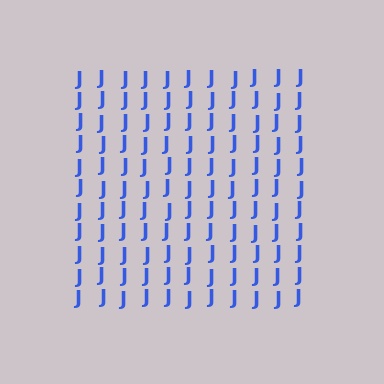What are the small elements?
The small elements are letter J's.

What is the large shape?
The large shape is a square.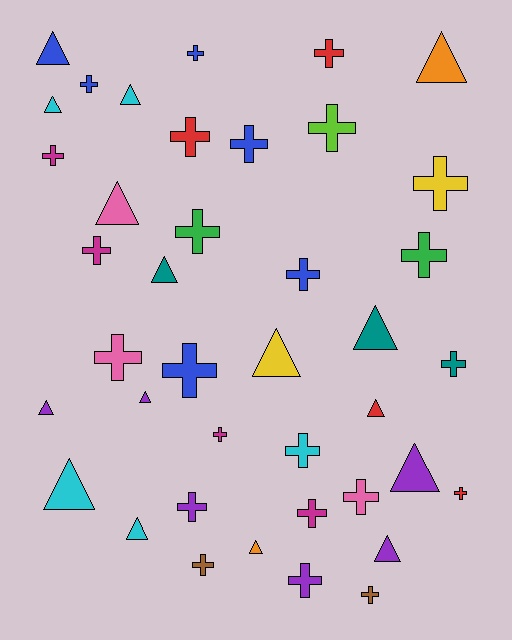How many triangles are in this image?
There are 16 triangles.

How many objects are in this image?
There are 40 objects.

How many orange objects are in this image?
There are 2 orange objects.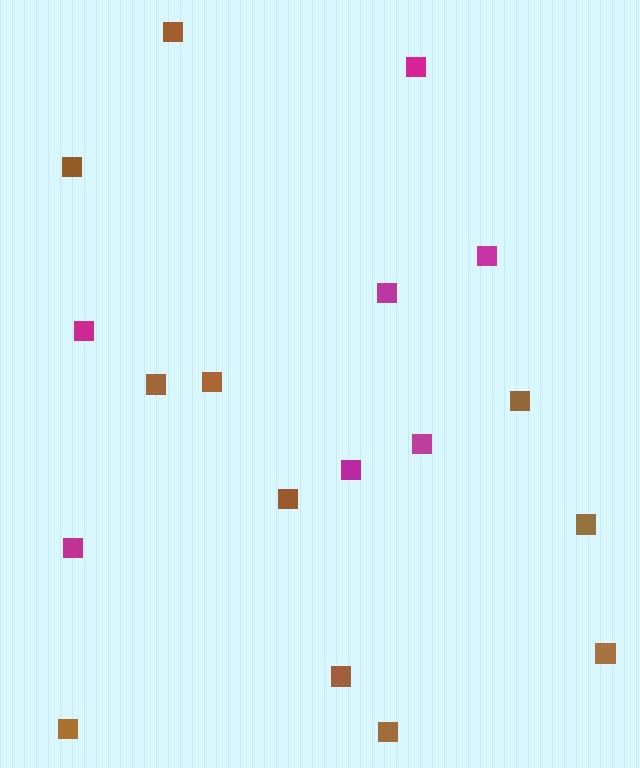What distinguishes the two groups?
There are 2 groups: one group of brown squares (11) and one group of magenta squares (7).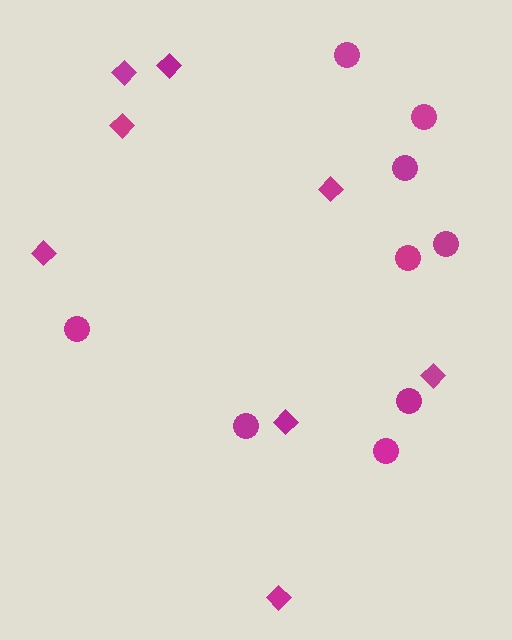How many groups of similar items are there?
There are 2 groups: one group of circles (9) and one group of diamonds (8).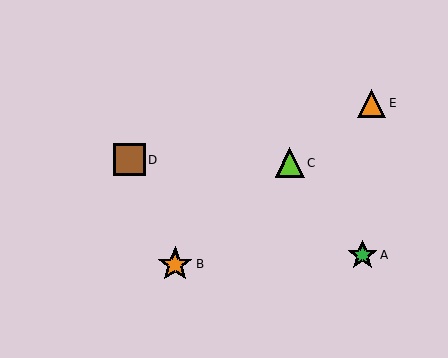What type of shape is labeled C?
Shape C is a lime triangle.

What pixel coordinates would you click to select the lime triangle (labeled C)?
Click at (290, 163) to select the lime triangle C.